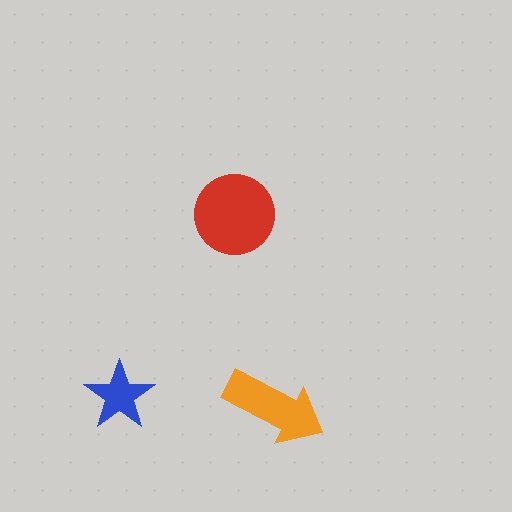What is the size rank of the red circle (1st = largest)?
1st.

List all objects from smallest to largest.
The blue star, the orange arrow, the red circle.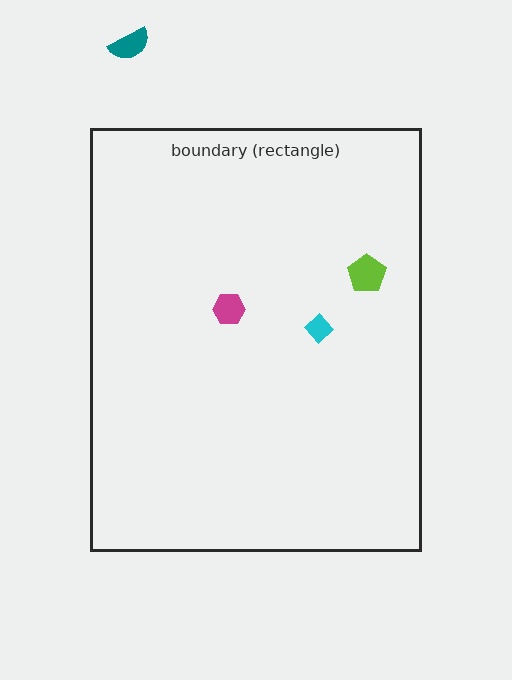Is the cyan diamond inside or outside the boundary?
Inside.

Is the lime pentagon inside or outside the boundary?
Inside.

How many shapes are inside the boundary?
3 inside, 1 outside.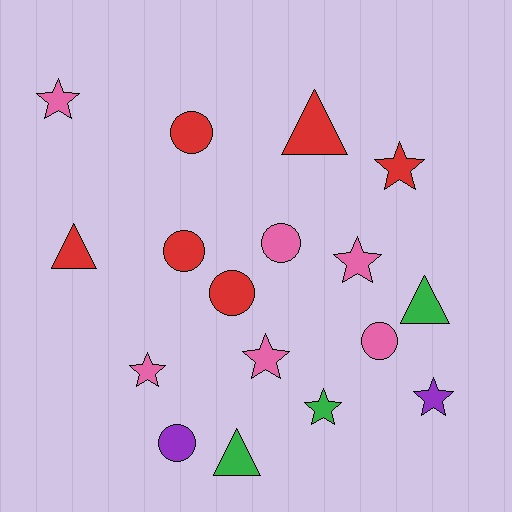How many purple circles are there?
There is 1 purple circle.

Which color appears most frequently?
Pink, with 6 objects.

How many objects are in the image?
There are 17 objects.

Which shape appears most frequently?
Star, with 7 objects.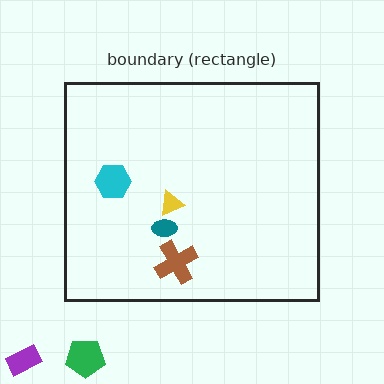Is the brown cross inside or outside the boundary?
Inside.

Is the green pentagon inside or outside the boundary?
Outside.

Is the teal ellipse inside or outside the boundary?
Inside.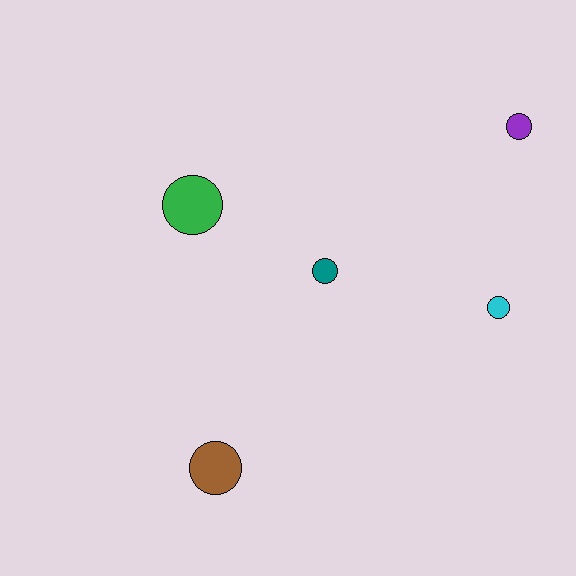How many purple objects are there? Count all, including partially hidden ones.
There is 1 purple object.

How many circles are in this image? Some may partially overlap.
There are 5 circles.